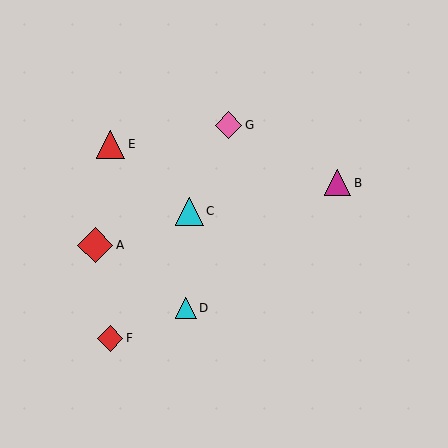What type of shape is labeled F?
Shape F is a red diamond.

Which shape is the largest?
The red diamond (labeled A) is the largest.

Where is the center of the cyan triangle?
The center of the cyan triangle is at (190, 211).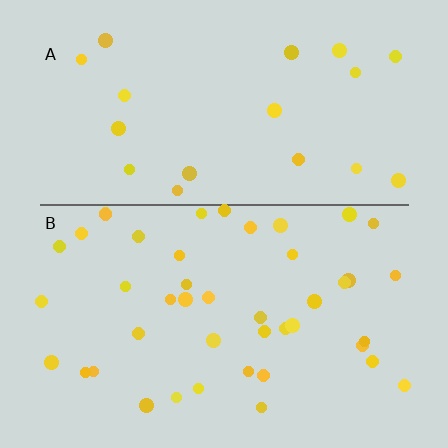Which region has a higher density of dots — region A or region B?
B (the bottom).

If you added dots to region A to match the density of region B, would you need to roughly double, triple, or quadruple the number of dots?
Approximately double.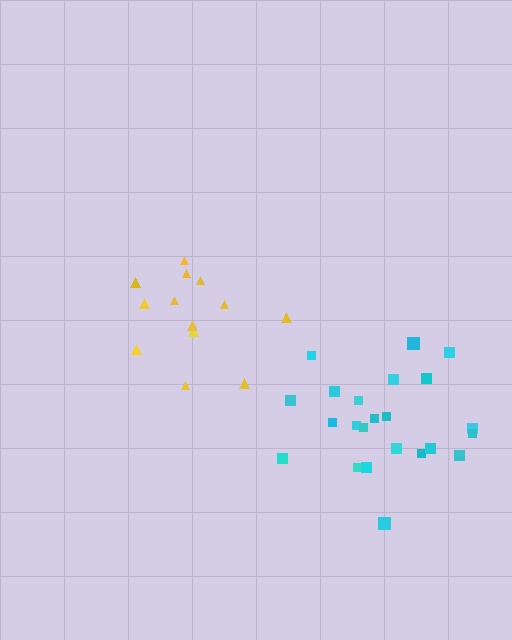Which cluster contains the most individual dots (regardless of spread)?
Cyan (23).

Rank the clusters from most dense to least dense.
cyan, yellow.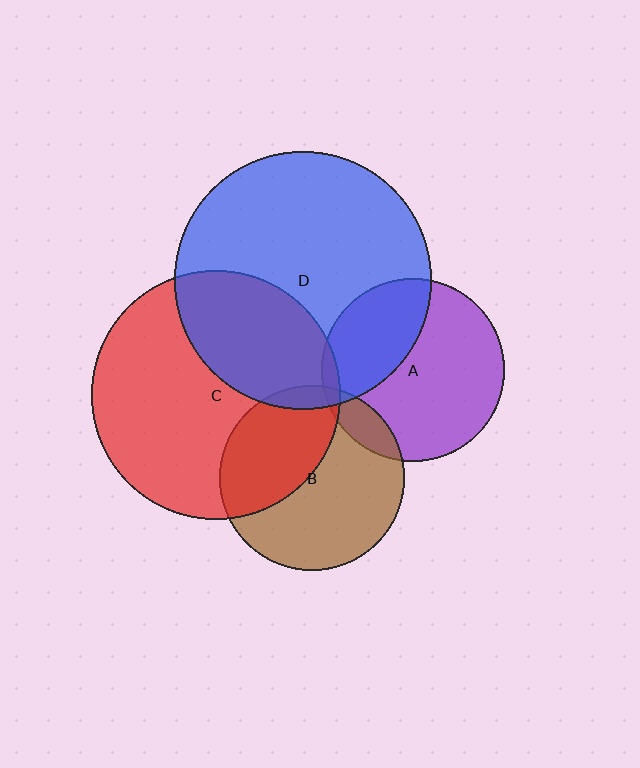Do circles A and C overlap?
Yes.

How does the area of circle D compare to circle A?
Approximately 2.0 times.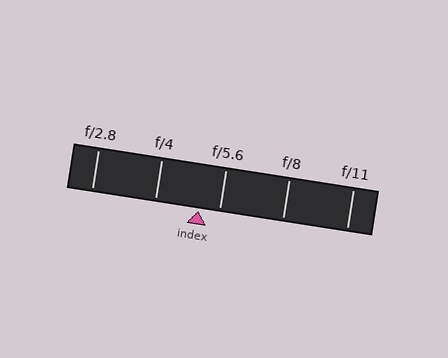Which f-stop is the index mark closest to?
The index mark is closest to f/5.6.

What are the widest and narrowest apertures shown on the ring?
The widest aperture shown is f/2.8 and the narrowest is f/11.